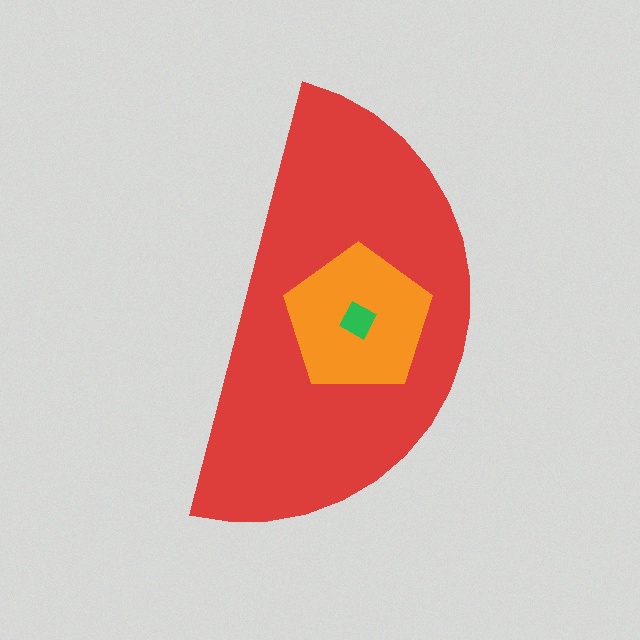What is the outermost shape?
The red semicircle.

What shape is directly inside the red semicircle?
The orange pentagon.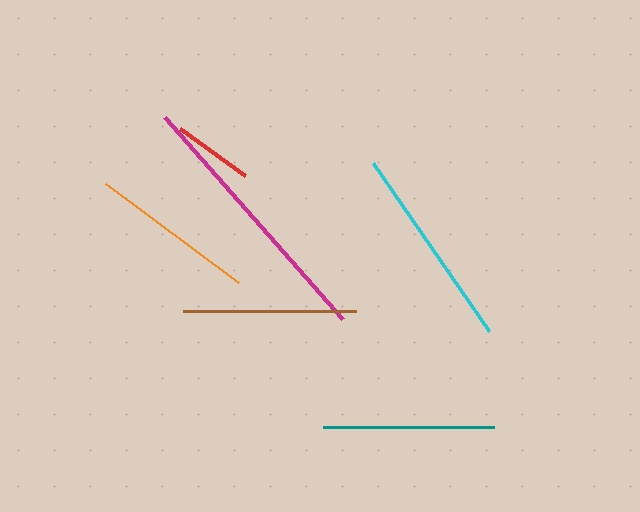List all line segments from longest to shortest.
From longest to shortest: magenta, cyan, brown, teal, orange, red.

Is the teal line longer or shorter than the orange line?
The teal line is longer than the orange line.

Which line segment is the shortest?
The red line is the shortest at approximately 80 pixels.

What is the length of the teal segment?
The teal segment is approximately 171 pixels long.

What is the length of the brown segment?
The brown segment is approximately 173 pixels long.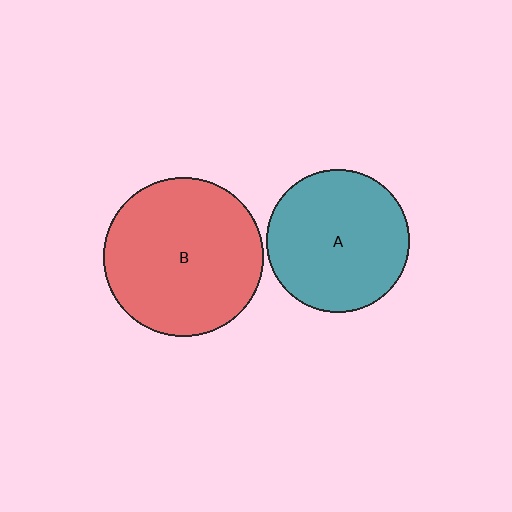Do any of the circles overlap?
No, none of the circles overlap.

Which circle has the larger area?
Circle B (red).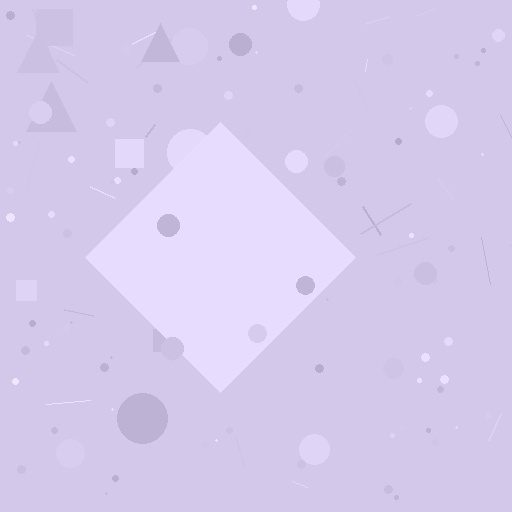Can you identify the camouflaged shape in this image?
The camouflaged shape is a diamond.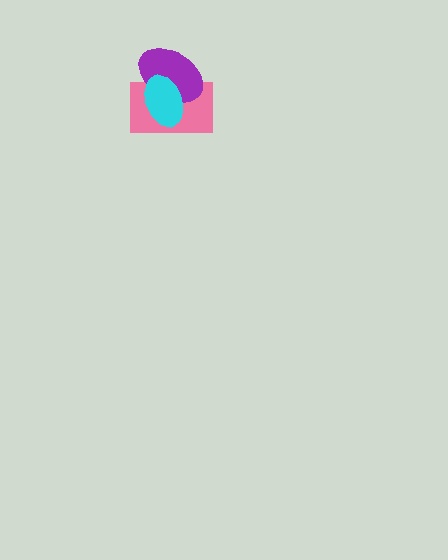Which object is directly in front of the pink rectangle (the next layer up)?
The purple ellipse is directly in front of the pink rectangle.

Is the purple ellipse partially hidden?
Yes, it is partially covered by another shape.